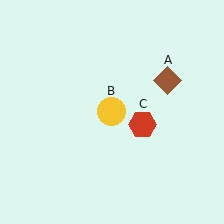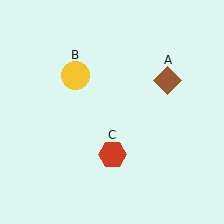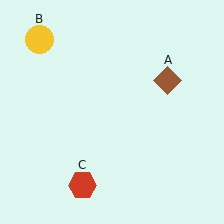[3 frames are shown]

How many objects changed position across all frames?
2 objects changed position: yellow circle (object B), red hexagon (object C).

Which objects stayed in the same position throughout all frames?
Brown diamond (object A) remained stationary.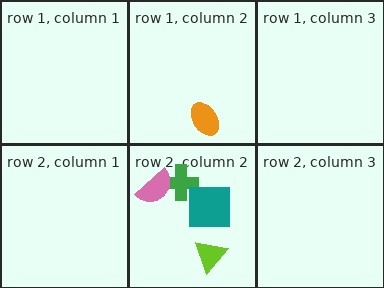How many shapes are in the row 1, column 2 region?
1.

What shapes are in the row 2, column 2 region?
The green cross, the teal square, the lime triangle, the pink semicircle.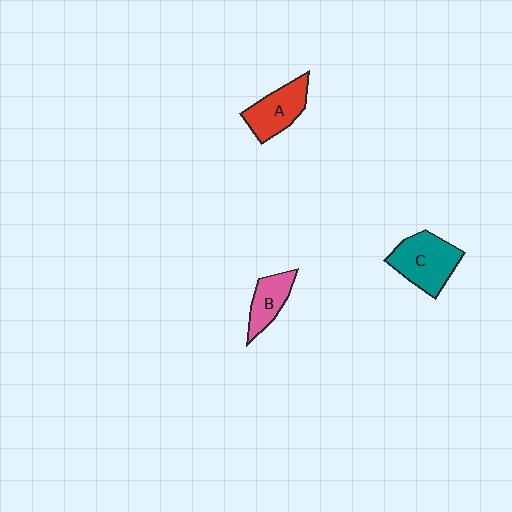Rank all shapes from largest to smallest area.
From largest to smallest: C (teal), A (red), B (pink).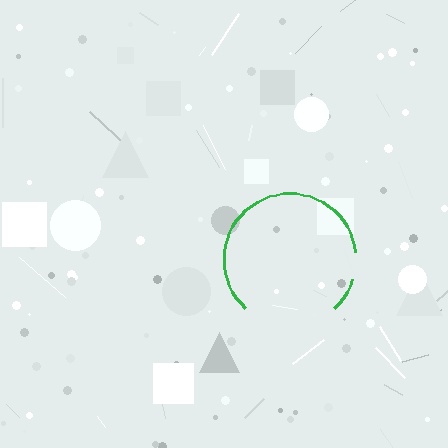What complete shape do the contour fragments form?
The contour fragments form a circle.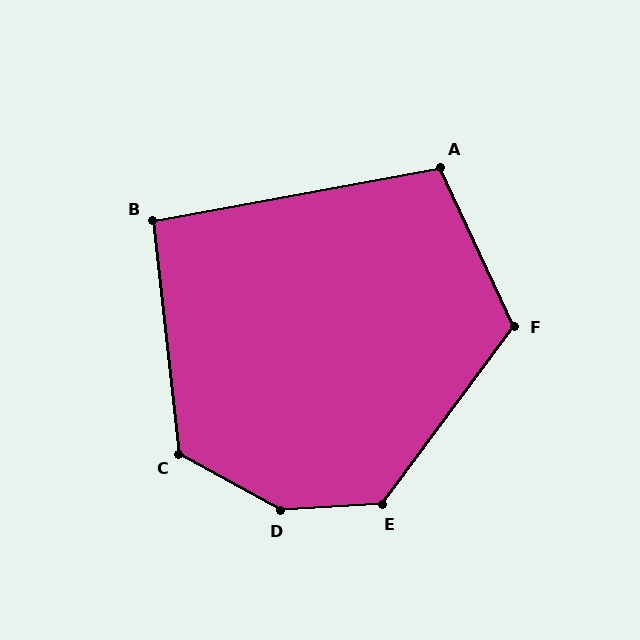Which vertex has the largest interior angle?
D, at approximately 147 degrees.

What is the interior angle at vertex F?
Approximately 119 degrees (obtuse).